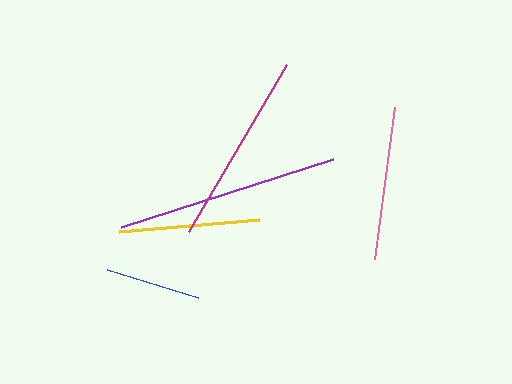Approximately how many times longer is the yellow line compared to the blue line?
The yellow line is approximately 1.5 times the length of the blue line.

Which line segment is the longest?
The purple line is the longest at approximately 223 pixels.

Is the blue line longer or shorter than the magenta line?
The magenta line is longer than the blue line.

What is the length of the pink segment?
The pink segment is approximately 153 pixels long.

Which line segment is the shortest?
The blue line is the shortest at approximately 95 pixels.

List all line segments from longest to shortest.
From longest to shortest: purple, magenta, pink, yellow, blue.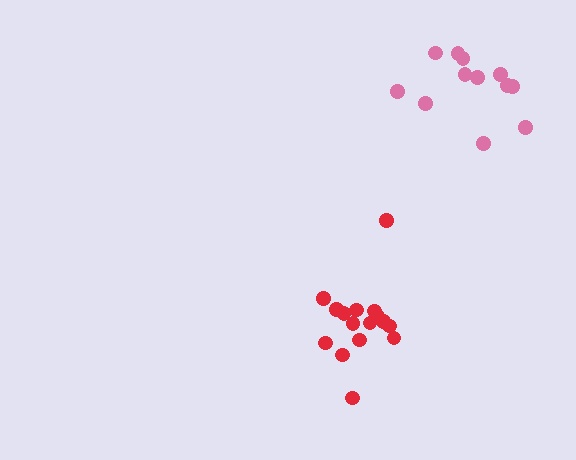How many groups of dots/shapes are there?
There are 2 groups.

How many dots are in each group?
Group 1: 16 dots, Group 2: 12 dots (28 total).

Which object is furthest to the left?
The red cluster is leftmost.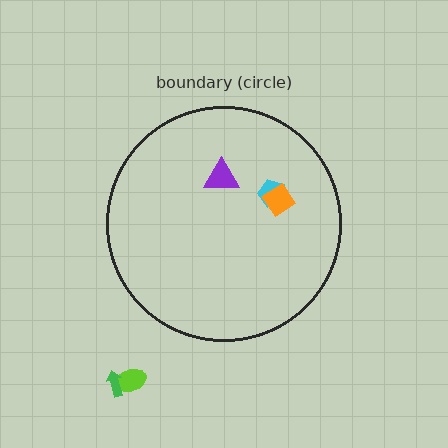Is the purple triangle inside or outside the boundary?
Inside.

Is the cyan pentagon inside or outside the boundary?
Inside.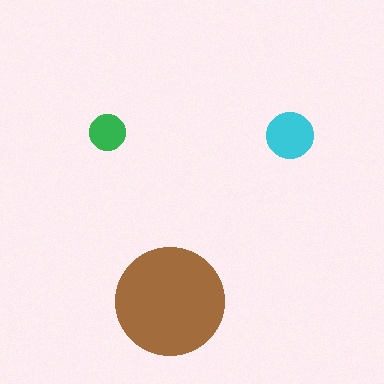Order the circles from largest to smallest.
the brown one, the cyan one, the green one.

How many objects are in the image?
There are 3 objects in the image.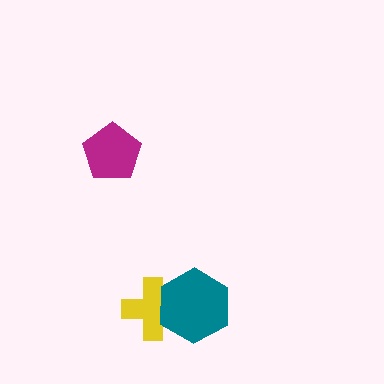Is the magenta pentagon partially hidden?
No, no other shape covers it.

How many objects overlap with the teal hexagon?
1 object overlaps with the teal hexagon.